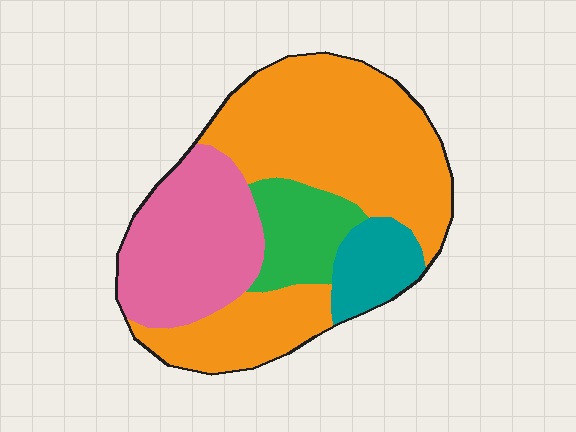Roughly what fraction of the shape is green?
Green takes up about one eighth (1/8) of the shape.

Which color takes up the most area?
Orange, at roughly 55%.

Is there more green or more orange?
Orange.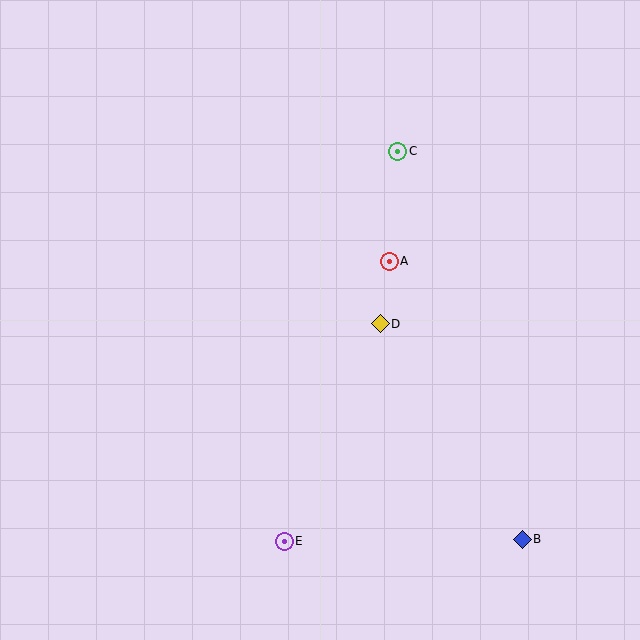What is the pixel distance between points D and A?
The distance between D and A is 63 pixels.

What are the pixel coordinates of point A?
Point A is at (389, 261).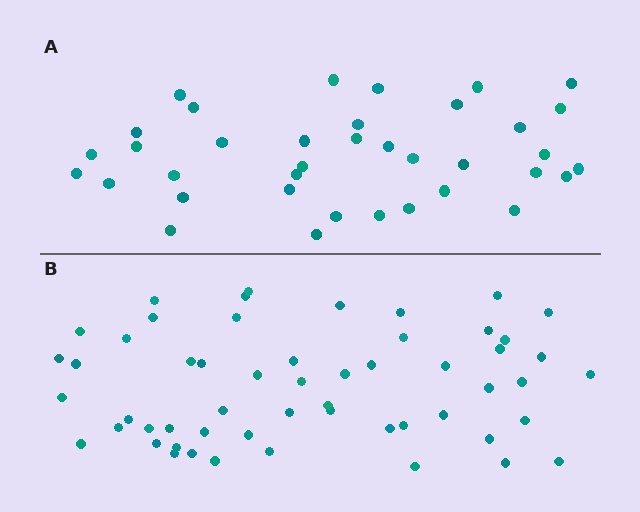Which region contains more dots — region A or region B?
Region B (the bottom region) has more dots.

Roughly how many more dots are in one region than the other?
Region B has approximately 20 more dots than region A.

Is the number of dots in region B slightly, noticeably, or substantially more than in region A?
Region B has substantially more. The ratio is roughly 1.5 to 1.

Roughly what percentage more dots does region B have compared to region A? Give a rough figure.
About 50% more.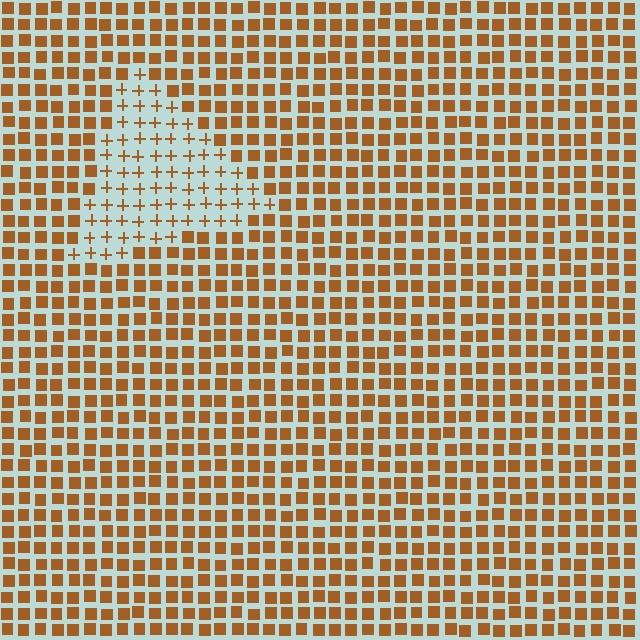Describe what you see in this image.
The image is filled with small brown elements arranged in a uniform grid. A triangle-shaped region contains plus signs, while the surrounding area contains squares. The boundary is defined purely by the change in element shape.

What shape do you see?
I see a triangle.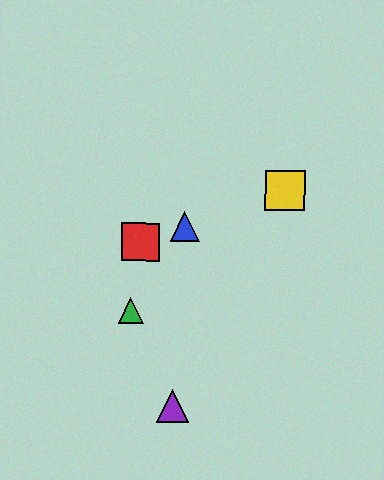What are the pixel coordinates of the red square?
The red square is at (141, 242).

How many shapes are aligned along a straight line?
3 shapes (the red square, the blue triangle, the yellow square) are aligned along a straight line.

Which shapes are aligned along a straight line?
The red square, the blue triangle, the yellow square are aligned along a straight line.